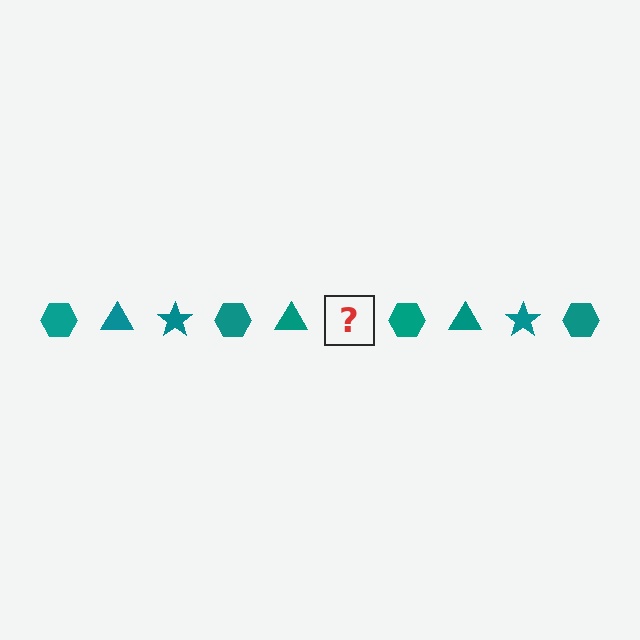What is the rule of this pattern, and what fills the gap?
The rule is that the pattern cycles through hexagon, triangle, star shapes in teal. The gap should be filled with a teal star.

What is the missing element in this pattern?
The missing element is a teal star.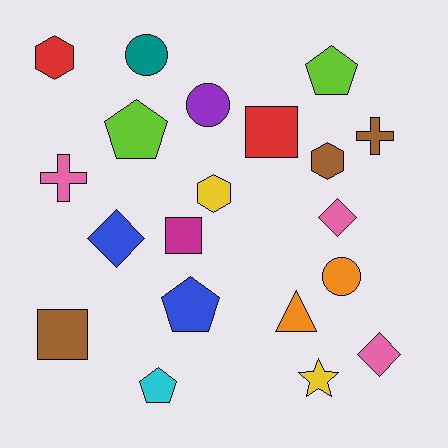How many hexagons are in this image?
There are 3 hexagons.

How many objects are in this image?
There are 20 objects.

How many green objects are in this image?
There are no green objects.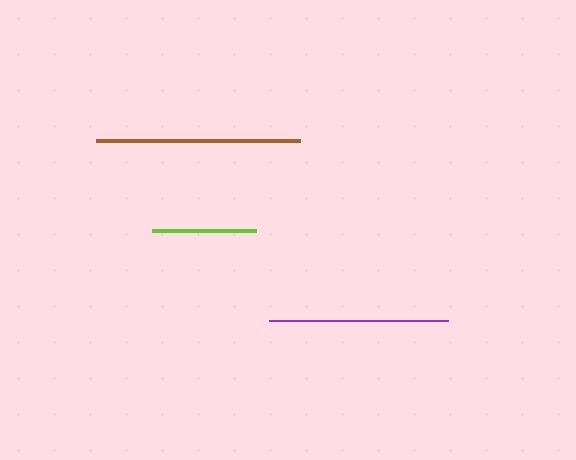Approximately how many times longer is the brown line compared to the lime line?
The brown line is approximately 2.0 times the length of the lime line.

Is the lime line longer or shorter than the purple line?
The purple line is longer than the lime line.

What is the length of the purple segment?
The purple segment is approximately 178 pixels long.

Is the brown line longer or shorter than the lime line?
The brown line is longer than the lime line.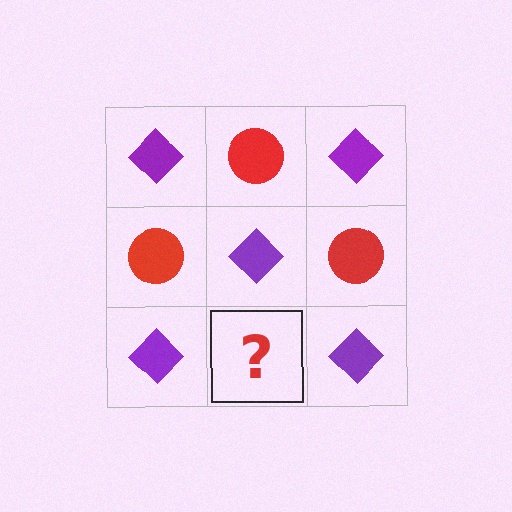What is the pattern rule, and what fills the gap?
The rule is that it alternates purple diamond and red circle in a checkerboard pattern. The gap should be filled with a red circle.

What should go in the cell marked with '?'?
The missing cell should contain a red circle.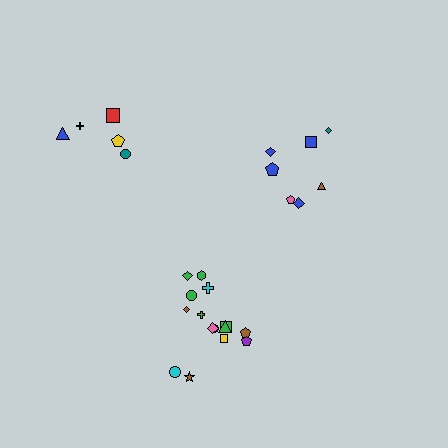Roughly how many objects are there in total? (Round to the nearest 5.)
Roughly 25 objects in total.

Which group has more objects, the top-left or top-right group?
The top-right group.